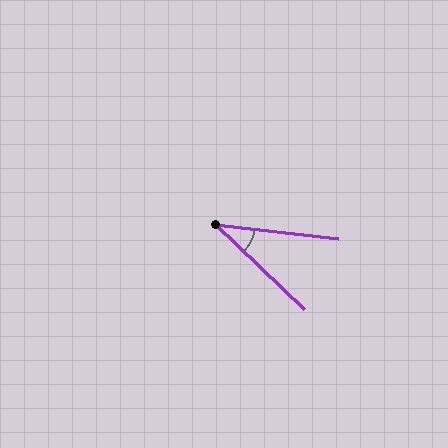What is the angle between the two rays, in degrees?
Approximately 37 degrees.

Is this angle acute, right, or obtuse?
It is acute.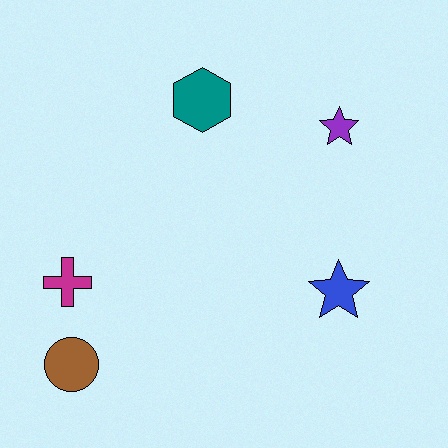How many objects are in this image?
There are 5 objects.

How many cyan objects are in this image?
There are no cyan objects.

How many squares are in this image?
There are no squares.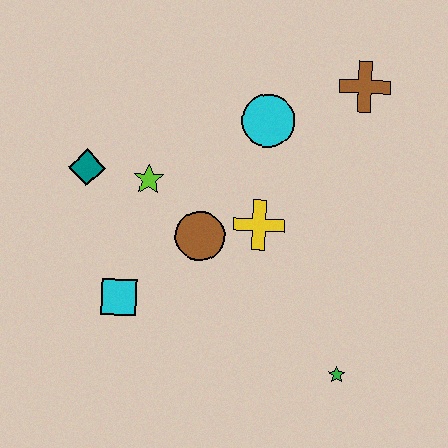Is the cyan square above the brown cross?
No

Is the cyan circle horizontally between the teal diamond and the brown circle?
No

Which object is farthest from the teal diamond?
The green star is farthest from the teal diamond.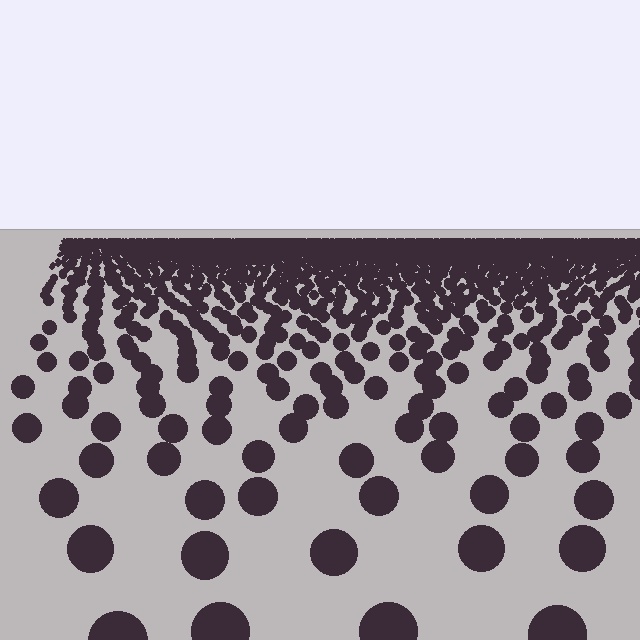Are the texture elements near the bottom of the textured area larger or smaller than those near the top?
Larger. Near the bottom, elements are closer to the viewer and appear at a bigger on-screen size.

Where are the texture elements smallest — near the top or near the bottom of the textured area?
Near the top.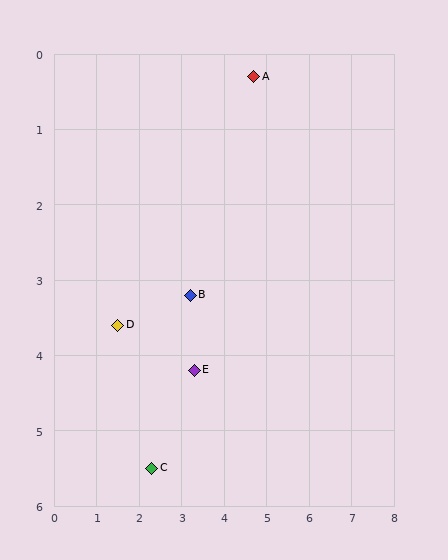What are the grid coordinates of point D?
Point D is at approximately (1.5, 3.6).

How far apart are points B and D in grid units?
Points B and D are about 1.7 grid units apart.